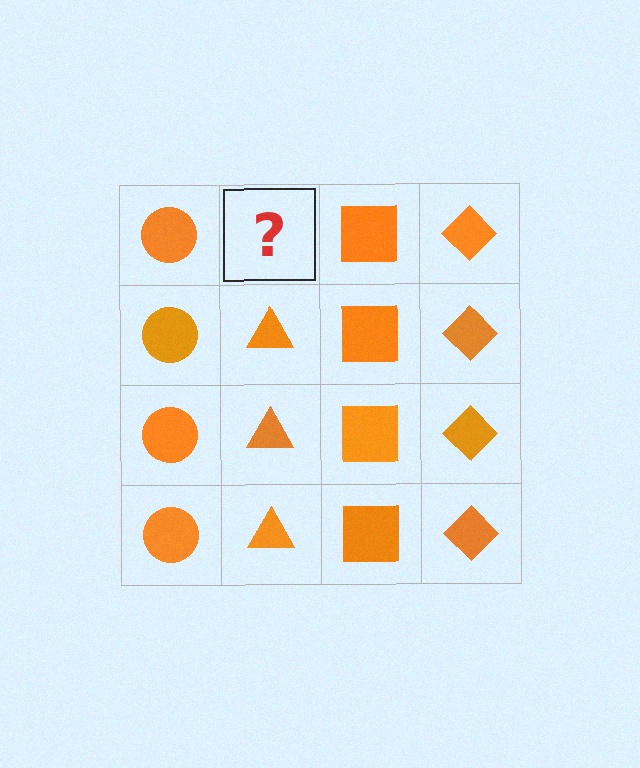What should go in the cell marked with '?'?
The missing cell should contain an orange triangle.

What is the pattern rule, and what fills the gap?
The rule is that each column has a consistent shape. The gap should be filled with an orange triangle.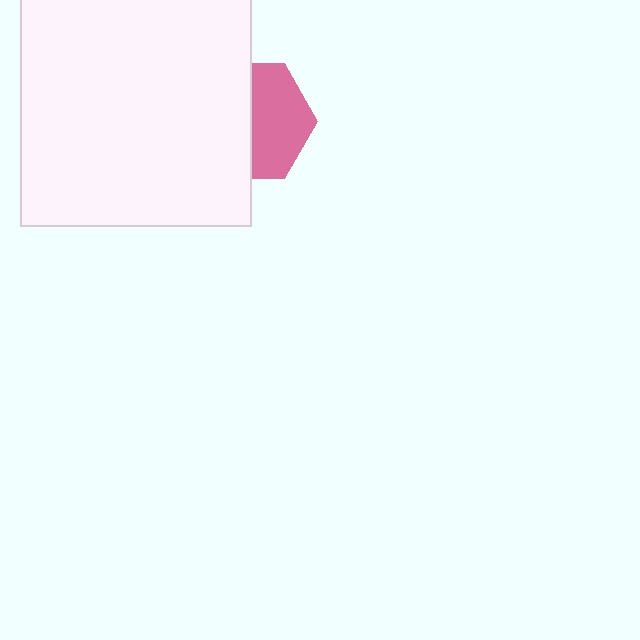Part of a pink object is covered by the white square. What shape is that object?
It is a hexagon.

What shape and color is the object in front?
The object in front is a white square.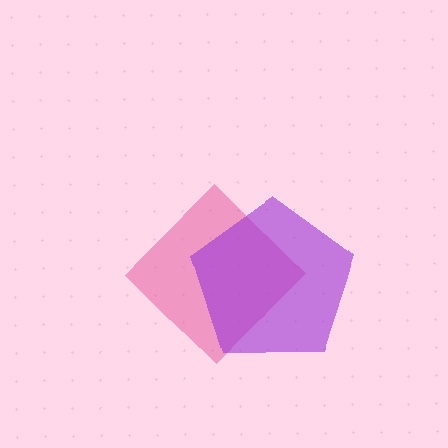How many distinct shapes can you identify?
There are 2 distinct shapes: a pink diamond, a purple pentagon.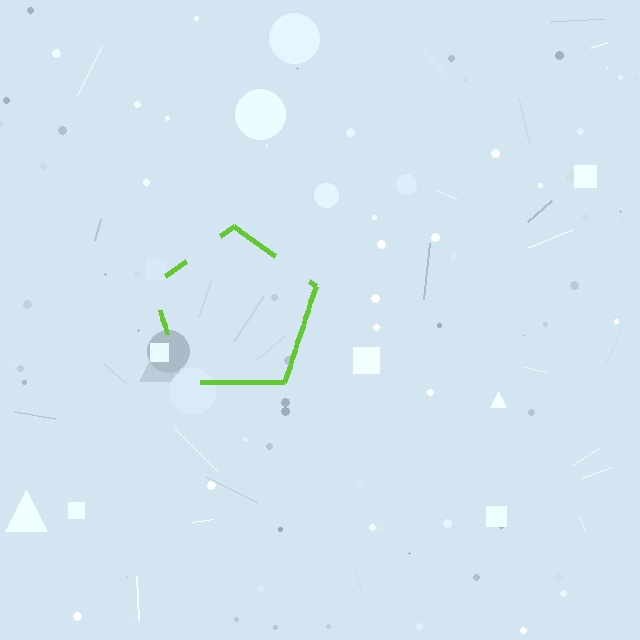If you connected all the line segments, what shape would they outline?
They would outline a pentagon.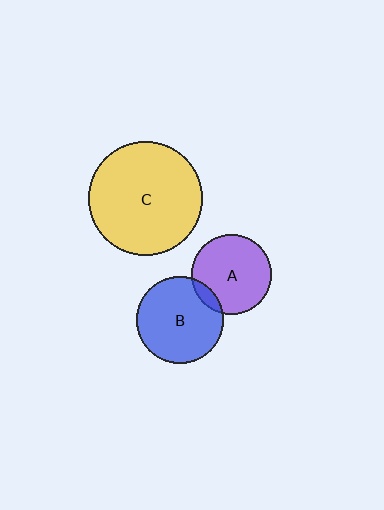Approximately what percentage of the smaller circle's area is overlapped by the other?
Approximately 10%.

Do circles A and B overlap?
Yes.